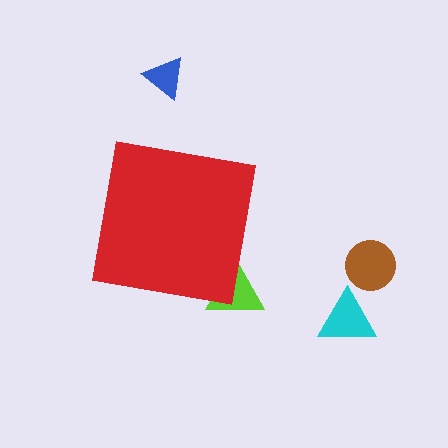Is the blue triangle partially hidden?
No, the blue triangle is fully visible.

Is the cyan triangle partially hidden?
No, the cyan triangle is fully visible.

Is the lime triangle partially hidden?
Yes, the lime triangle is partially hidden behind the red square.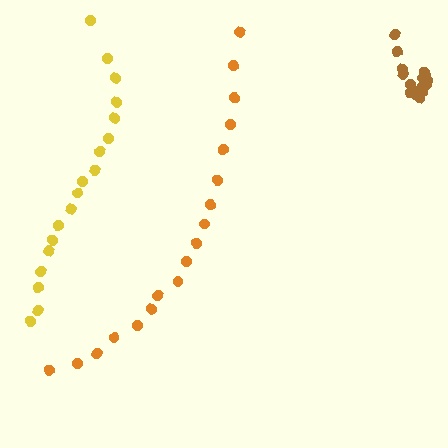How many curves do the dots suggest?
There are 3 distinct paths.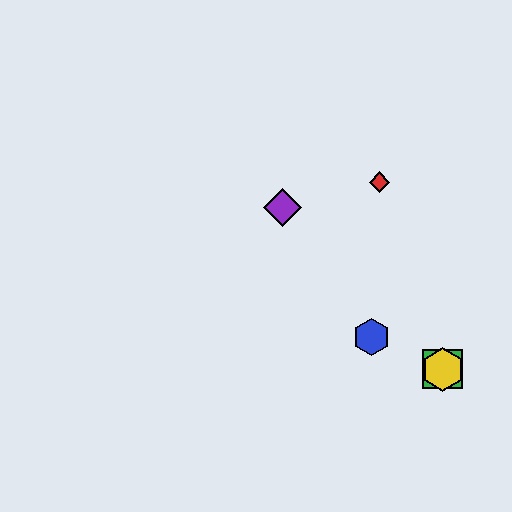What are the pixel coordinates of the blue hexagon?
The blue hexagon is at (371, 337).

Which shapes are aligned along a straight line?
The blue hexagon, the green square, the yellow hexagon are aligned along a straight line.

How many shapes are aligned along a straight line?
3 shapes (the blue hexagon, the green square, the yellow hexagon) are aligned along a straight line.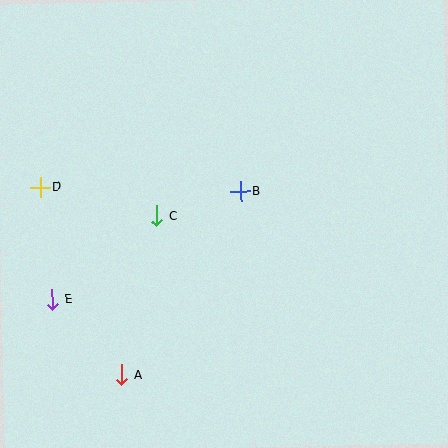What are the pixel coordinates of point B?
Point B is at (241, 191).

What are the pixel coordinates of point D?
Point D is at (41, 187).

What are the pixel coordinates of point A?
Point A is at (122, 375).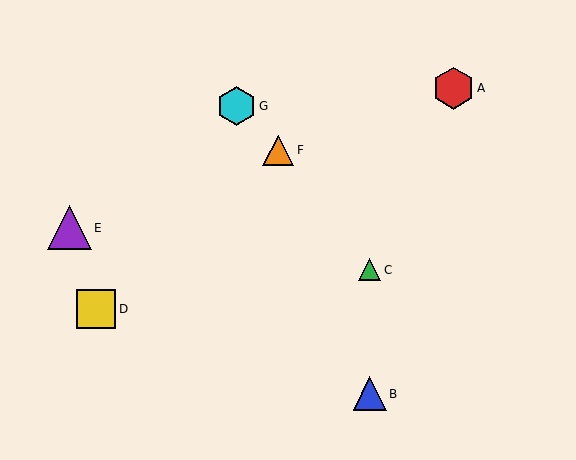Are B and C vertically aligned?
Yes, both are at x≈370.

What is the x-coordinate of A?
Object A is at x≈453.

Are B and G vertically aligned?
No, B is at x≈370 and G is at x≈236.